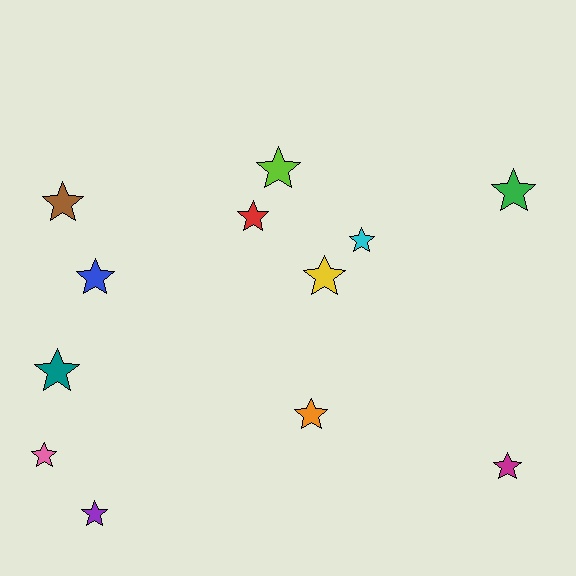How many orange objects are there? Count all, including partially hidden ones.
There is 1 orange object.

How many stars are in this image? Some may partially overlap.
There are 12 stars.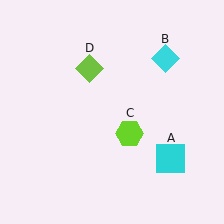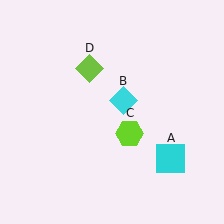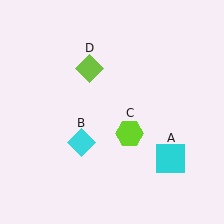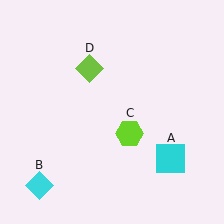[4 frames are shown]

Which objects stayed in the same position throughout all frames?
Cyan square (object A) and lime hexagon (object C) and lime diamond (object D) remained stationary.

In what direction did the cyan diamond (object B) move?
The cyan diamond (object B) moved down and to the left.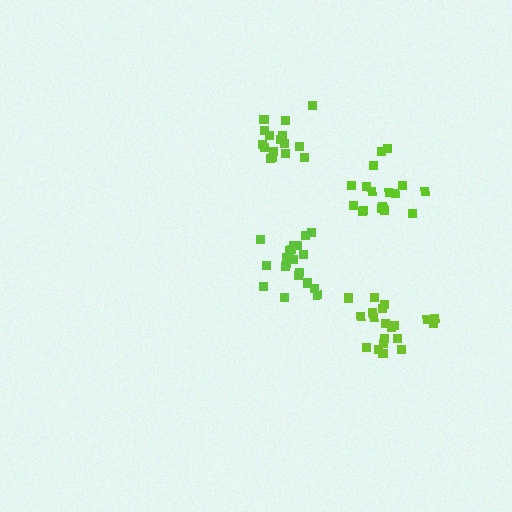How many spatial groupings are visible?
There are 4 spatial groupings.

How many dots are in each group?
Group 1: 16 dots, Group 2: 18 dots, Group 3: 21 dots, Group 4: 20 dots (75 total).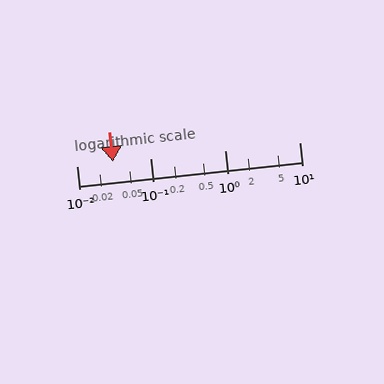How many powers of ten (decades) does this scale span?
The scale spans 3 decades, from 0.01 to 10.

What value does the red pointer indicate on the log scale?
The pointer indicates approximately 0.031.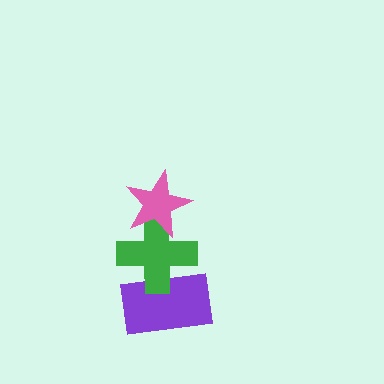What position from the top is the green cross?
The green cross is 2nd from the top.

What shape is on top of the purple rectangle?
The green cross is on top of the purple rectangle.